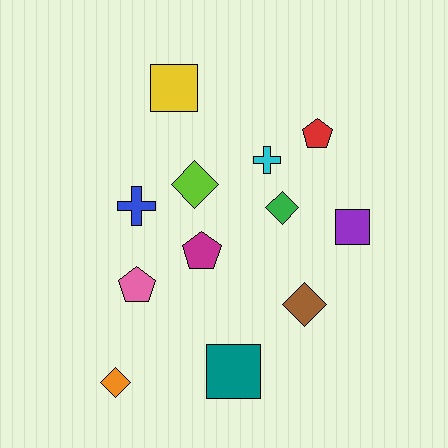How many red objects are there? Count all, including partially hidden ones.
There is 1 red object.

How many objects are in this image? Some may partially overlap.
There are 12 objects.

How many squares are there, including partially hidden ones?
There are 3 squares.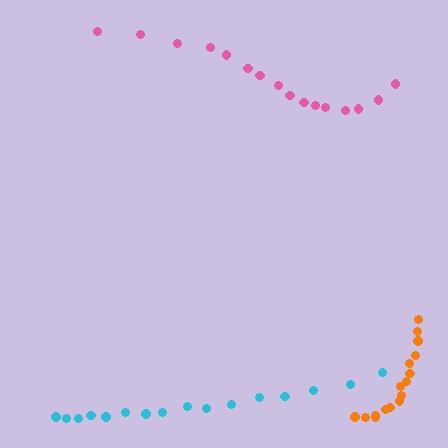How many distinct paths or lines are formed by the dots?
There are 3 distinct paths.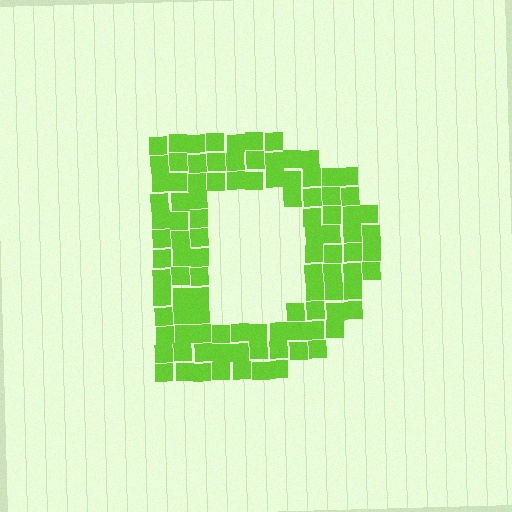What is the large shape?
The large shape is the letter D.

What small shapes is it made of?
It is made of small squares.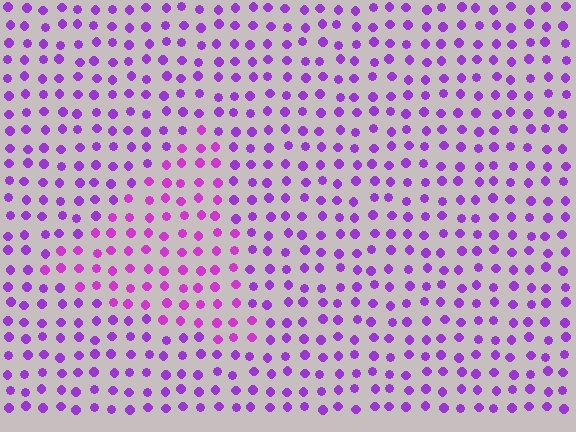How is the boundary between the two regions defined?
The boundary is defined purely by a slight shift in hue (about 22 degrees). Spacing, size, and orientation are identical on both sides.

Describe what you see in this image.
The image is filled with small purple elements in a uniform arrangement. A triangle-shaped region is visible where the elements are tinted to a slightly different hue, forming a subtle color boundary.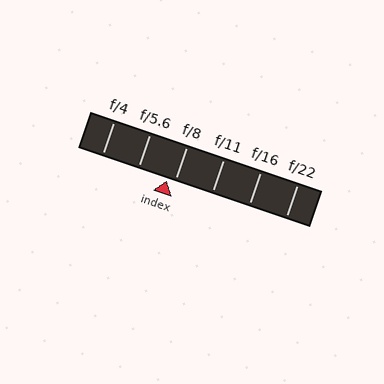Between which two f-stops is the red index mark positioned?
The index mark is between f/5.6 and f/8.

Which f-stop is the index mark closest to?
The index mark is closest to f/8.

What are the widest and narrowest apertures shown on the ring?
The widest aperture shown is f/4 and the narrowest is f/22.